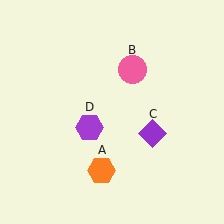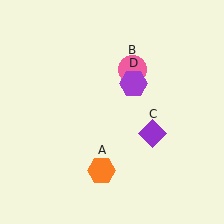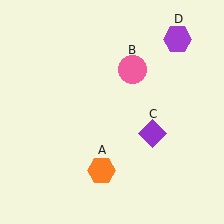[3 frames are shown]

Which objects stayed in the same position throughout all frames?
Orange hexagon (object A) and pink circle (object B) and purple diamond (object C) remained stationary.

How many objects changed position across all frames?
1 object changed position: purple hexagon (object D).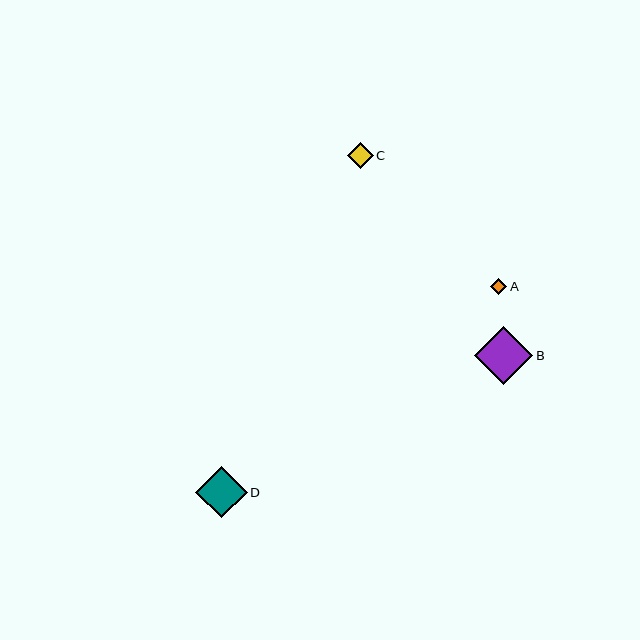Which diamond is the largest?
Diamond B is the largest with a size of approximately 58 pixels.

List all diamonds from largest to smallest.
From largest to smallest: B, D, C, A.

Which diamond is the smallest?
Diamond A is the smallest with a size of approximately 16 pixels.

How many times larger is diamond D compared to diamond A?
Diamond D is approximately 3.2 times the size of diamond A.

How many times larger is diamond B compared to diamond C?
Diamond B is approximately 2.2 times the size of diamond C.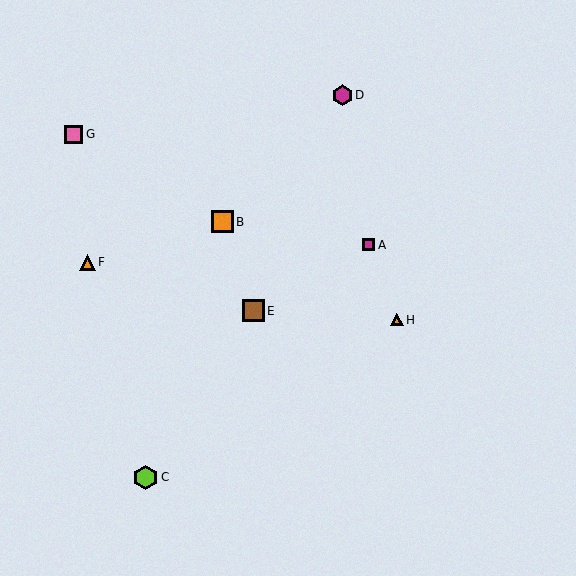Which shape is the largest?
The lime hexagon (labeled C) is the largest.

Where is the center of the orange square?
The center of the orange square is at (222, 222).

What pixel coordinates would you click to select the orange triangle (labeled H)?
Click at (397, 320) to select the orange triangle H.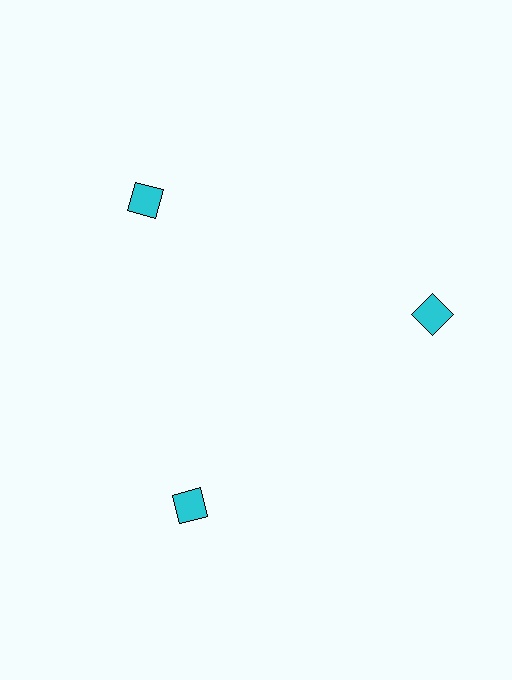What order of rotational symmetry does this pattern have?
This pattern has 3-fold rotational symmetry.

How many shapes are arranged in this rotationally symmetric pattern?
There are 3 shapes, arranged in 3 groups of 1.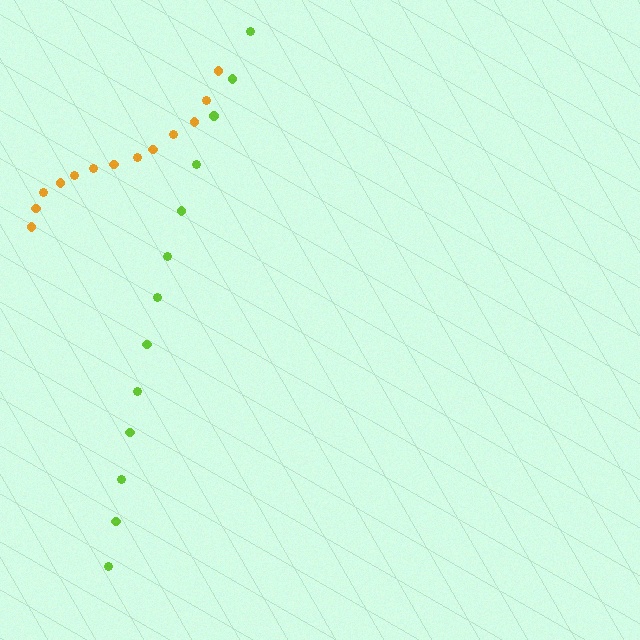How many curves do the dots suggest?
There are 2 distinct paths.